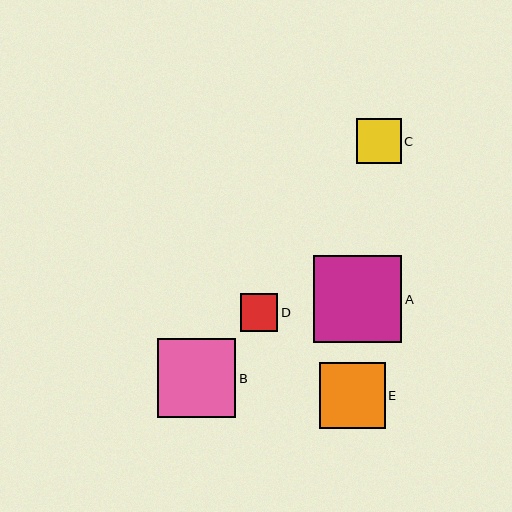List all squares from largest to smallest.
From largest to smallest: A, B, E, C, D.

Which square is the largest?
Square A is the largest with a size of approximately 88 pixels.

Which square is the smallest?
Square D is the smallest with a size of approximately 38 pixels.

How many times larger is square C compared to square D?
Square C is approximately 1.2 times the size of square D.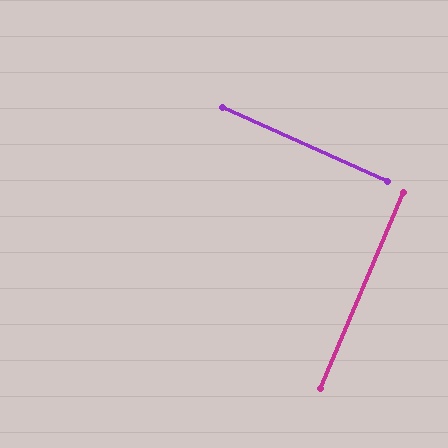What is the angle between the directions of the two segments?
Approximately 89 degrees.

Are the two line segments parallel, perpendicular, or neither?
Perpendicular — they meet at approximately 89°.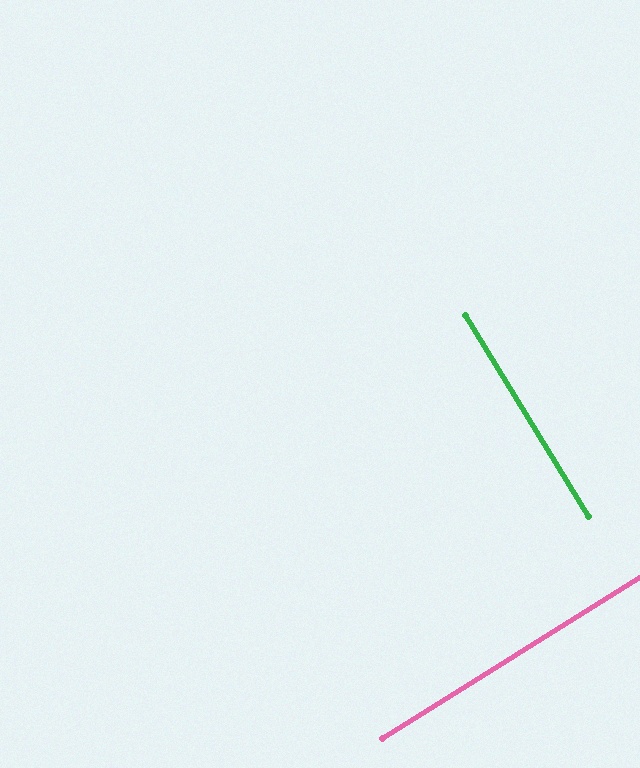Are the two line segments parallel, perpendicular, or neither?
Perpendicular — they meet at approximately 90°.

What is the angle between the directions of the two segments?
Approximately 90 degrees.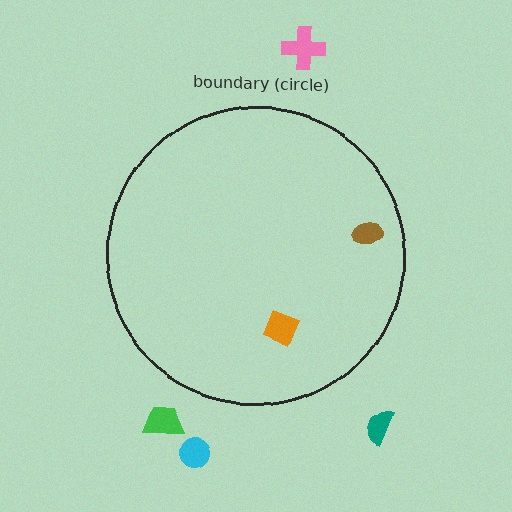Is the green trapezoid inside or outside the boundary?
Outside.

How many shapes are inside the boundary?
2 inside, 4 outside.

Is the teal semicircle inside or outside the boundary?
Outside.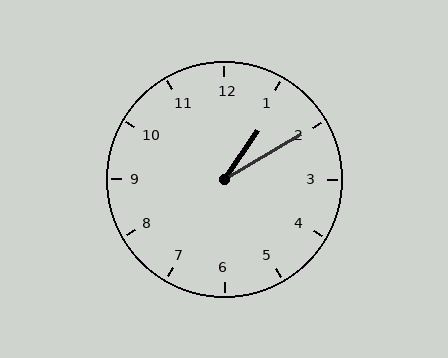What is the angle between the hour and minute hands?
Approximately 25 degrees.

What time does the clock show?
1:10.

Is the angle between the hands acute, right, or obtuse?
It is acute.